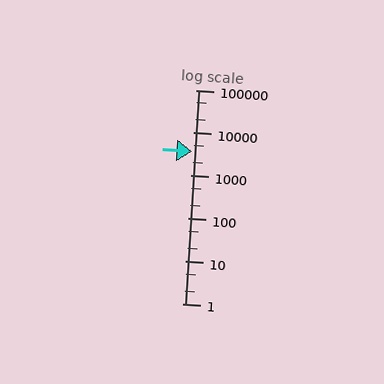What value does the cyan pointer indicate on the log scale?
The pointer indicates approximately 3700.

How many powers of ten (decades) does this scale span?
The scale spans 5 decades, from 1 to 100000.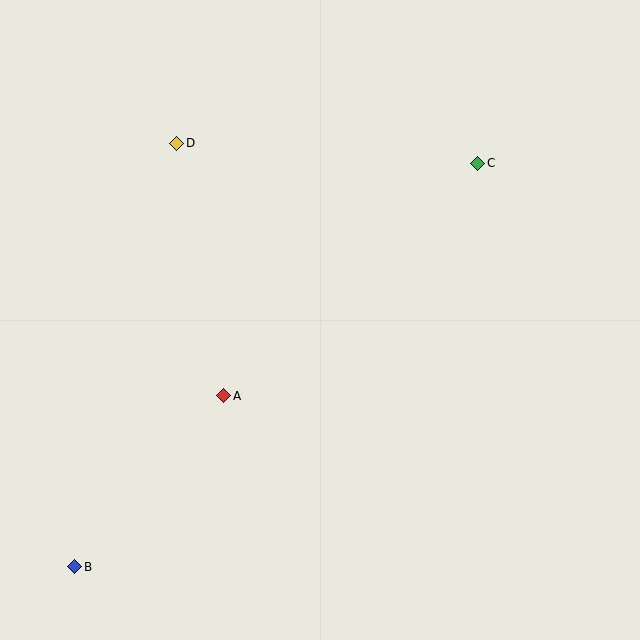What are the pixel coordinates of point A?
Point A is at (224, 396).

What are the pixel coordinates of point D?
Point D is at (177, 143).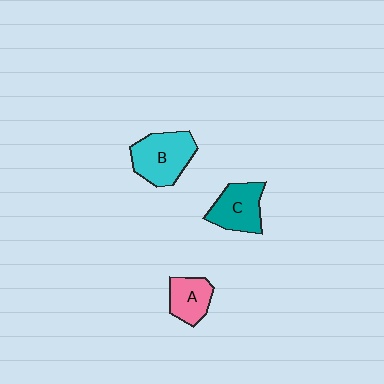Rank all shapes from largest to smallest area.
From largest to smallest: B (cyan), C (teal), A (pink).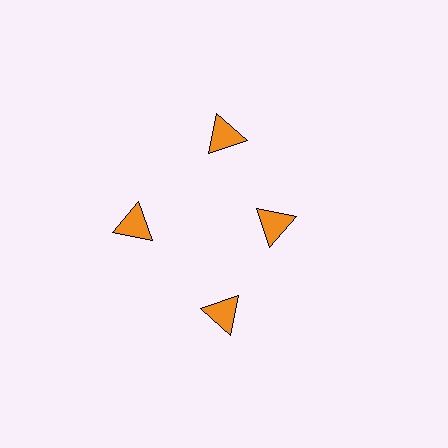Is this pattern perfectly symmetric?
No. The 4 orange triangles are arranged in a ring, but one element near the 3 o'clock position is pulled inward toward the center, breaking the 4-fold rotational symmetry.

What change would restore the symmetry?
The symmetry would be restored by moving it outward, back onto the ring so that all 4 triangles sit at equal angles and equal distance from the center.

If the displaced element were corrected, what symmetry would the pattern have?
It would have 4-fold rotational symmetry — the pattern would map onto itself every 90 degrees.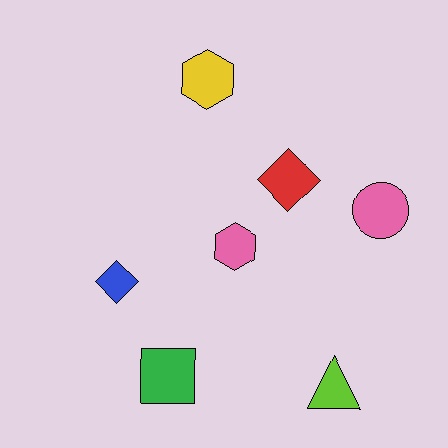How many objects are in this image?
There are 7 objects.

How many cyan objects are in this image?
There are no cyan objects.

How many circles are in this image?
There is 1 circle.